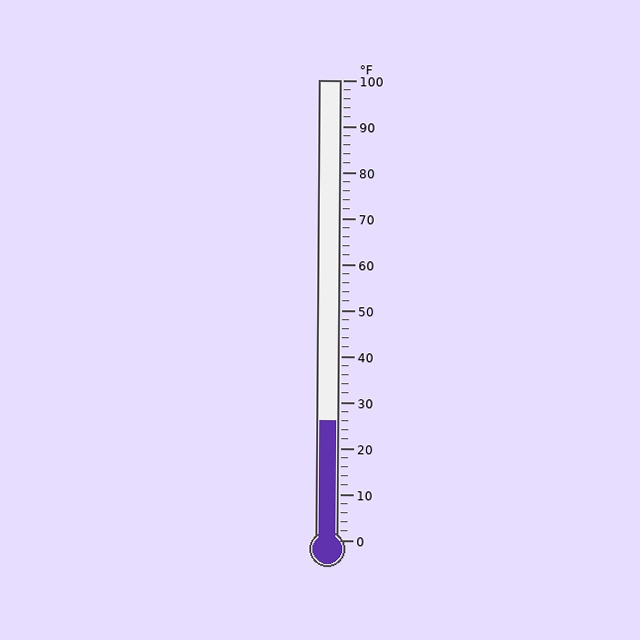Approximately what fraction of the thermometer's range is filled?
The thermometer is filled to approximately 25% of its range.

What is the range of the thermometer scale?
The thermometer scale ranges from 0°F to 100°F.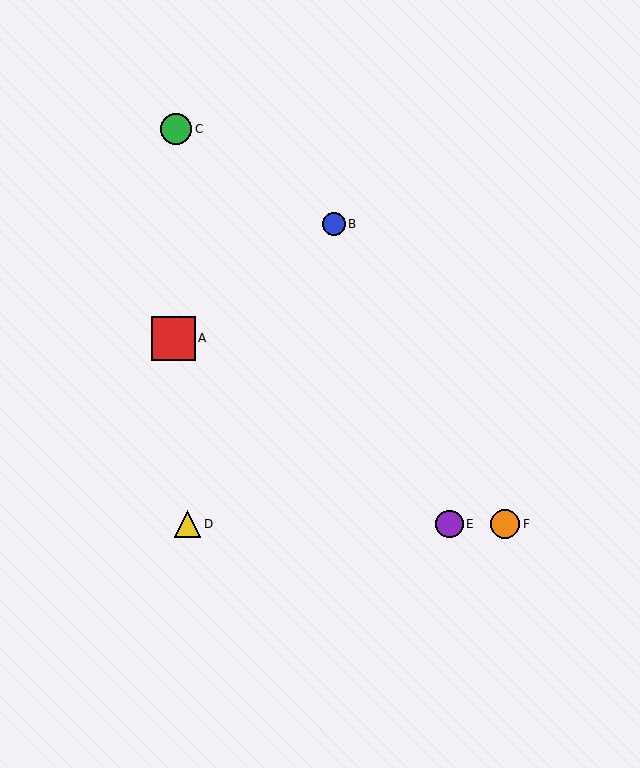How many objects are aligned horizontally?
3 objects (D, E, F) are aligned horizontally.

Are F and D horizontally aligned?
Yes, both are at y≈524.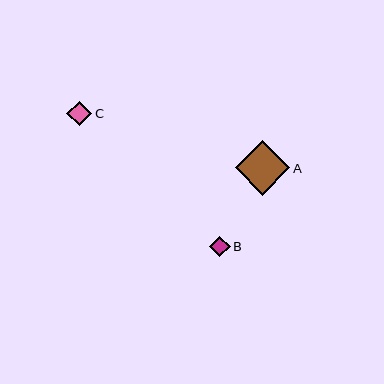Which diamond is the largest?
Diamond A is the largest with a size of approximately 54 pixels.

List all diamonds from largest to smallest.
From largest to smallest: A, C, B.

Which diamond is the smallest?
Diamond B is the smallest with a size of approximately 20 pixels.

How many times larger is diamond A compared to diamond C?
Diamond A is approximately 2.2 times the size of diamond C.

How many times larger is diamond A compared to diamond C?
Diamond A is approximately 2.2 times the size of diamond C.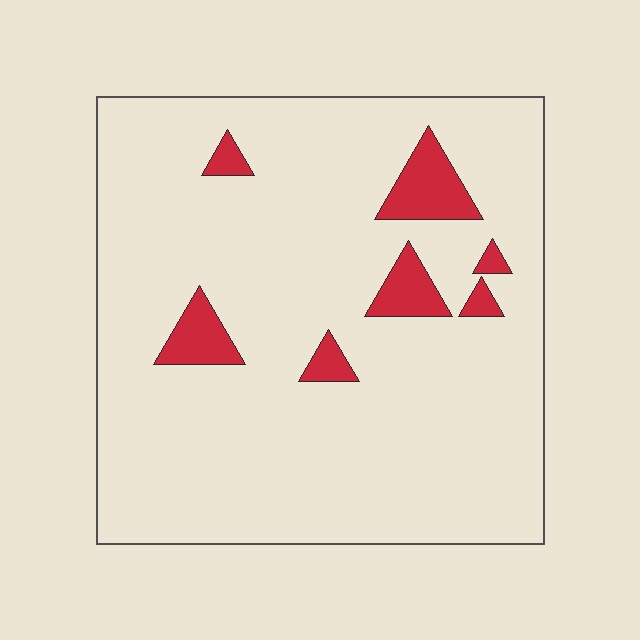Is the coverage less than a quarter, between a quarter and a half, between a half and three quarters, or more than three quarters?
Less than a quarter.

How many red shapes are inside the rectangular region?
7.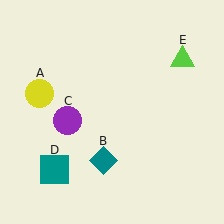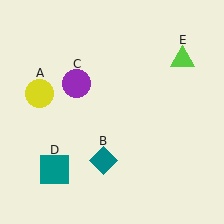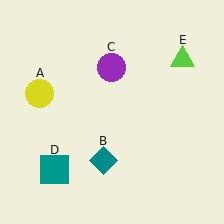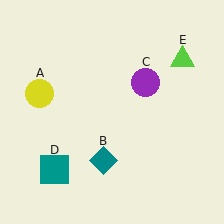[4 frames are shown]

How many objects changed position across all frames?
1 object changed position: purple circle (object C).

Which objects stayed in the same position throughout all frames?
Yellow circle (object A) and teal diamond (object B) and teal square (object D) and lime triangle (object E) remained stationary.